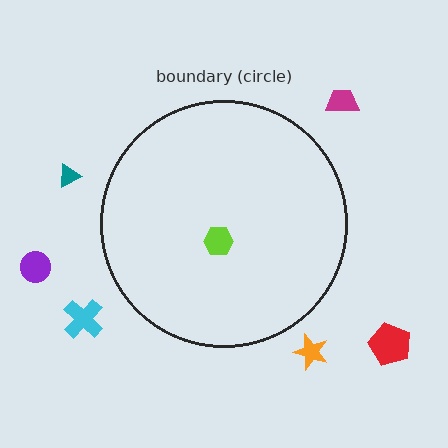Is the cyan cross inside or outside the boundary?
Outside.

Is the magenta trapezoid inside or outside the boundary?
Outside.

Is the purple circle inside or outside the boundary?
Outside.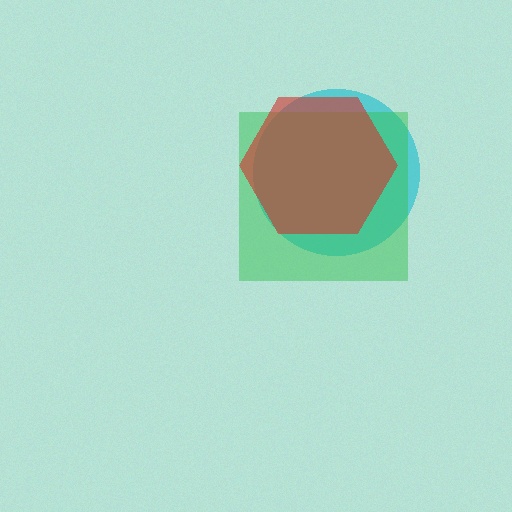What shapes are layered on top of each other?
The layered shapes are: a cyan circle, a green square, a red hexagon.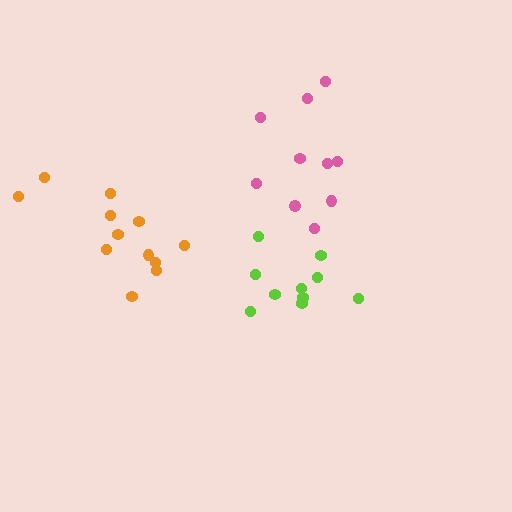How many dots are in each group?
Group 1: 10 dots, Group 2: 12 dots, Group 3: 10 dots (32 total).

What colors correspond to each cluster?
The clusters are colored: pink, orange, lime.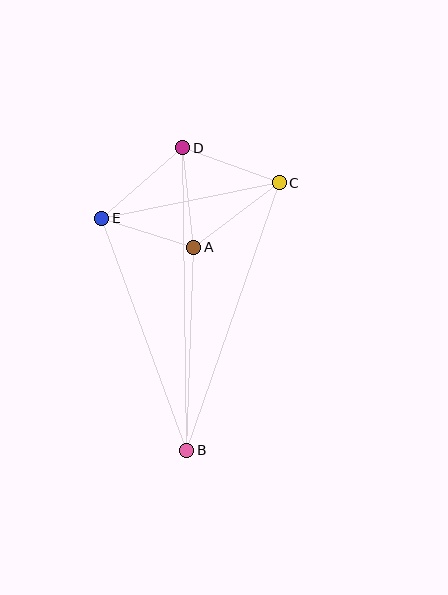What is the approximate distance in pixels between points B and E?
The distance between B and E is approximately 247 pixels.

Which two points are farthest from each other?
Points B and D are farthest from each other.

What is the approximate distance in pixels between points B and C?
The distance between B and C is approximately 283 pixels.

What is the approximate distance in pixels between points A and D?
The distance between A and D is approximately 100 pixels.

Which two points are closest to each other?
Points A and E are closest to each other.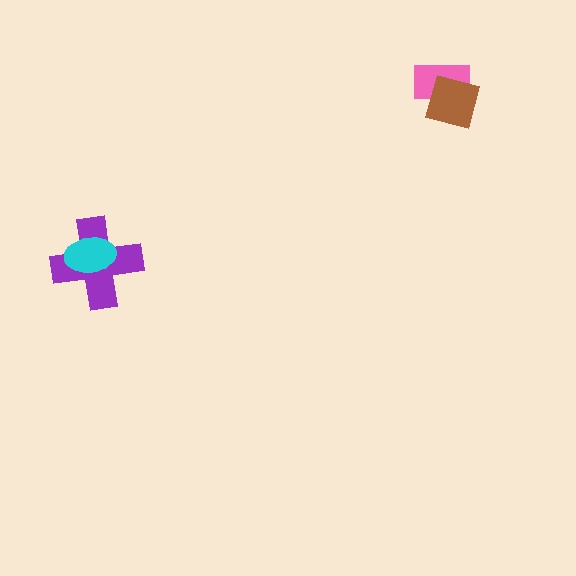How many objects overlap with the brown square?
1 object overlaps with the brown square.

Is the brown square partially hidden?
No, no other shape covers it.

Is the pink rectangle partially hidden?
Yes, it is partially covered by another shape.